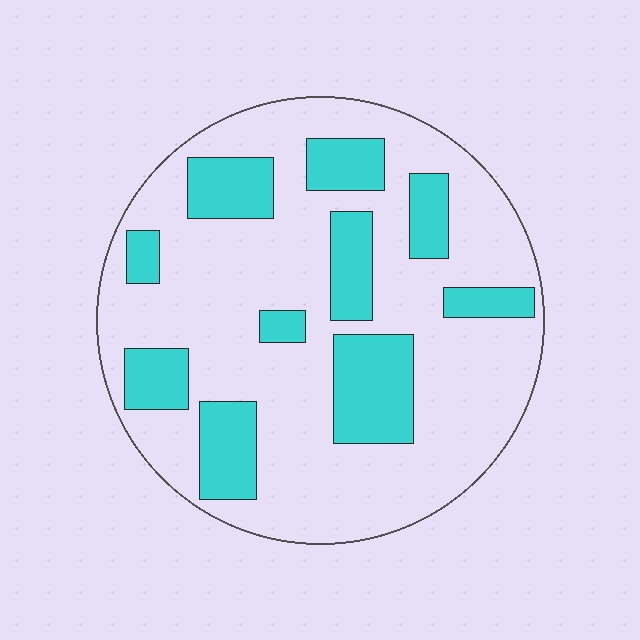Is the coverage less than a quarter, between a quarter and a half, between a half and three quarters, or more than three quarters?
Between a quarter and a half.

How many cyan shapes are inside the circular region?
10.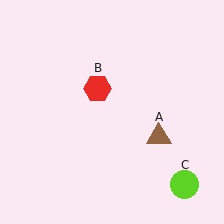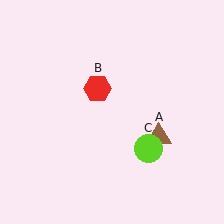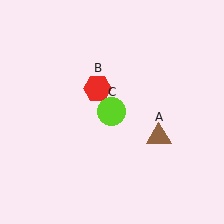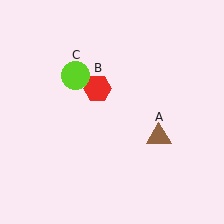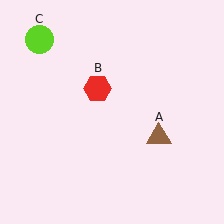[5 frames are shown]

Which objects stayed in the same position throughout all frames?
Brown triangle (object A) and red hexagon (object B) remained stationary.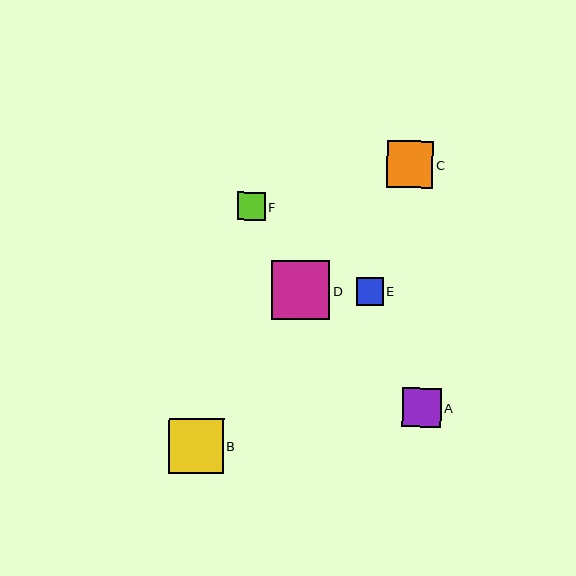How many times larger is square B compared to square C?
Square B is approximately 1.2 times the size of square C.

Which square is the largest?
Square D is the largest with a size of approximately 59 pixels.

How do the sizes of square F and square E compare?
Square F and square E are approximately the same size.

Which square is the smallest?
Square E is the smallest with a size of approximately 27 pixels.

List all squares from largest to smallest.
From largest to smallest: D, B, C, A, F, E.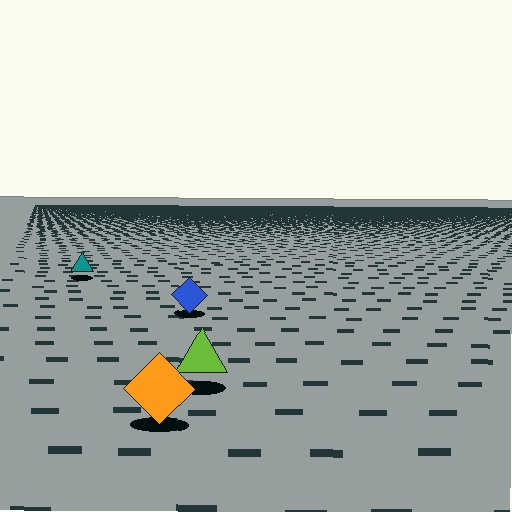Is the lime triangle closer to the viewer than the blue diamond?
Yes. The lime triangle is closer — you can tell from the texture gradient: the ground texture is coarser near it.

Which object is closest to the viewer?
The orange diamond is closest. The texture marks near it are larger and more spread out.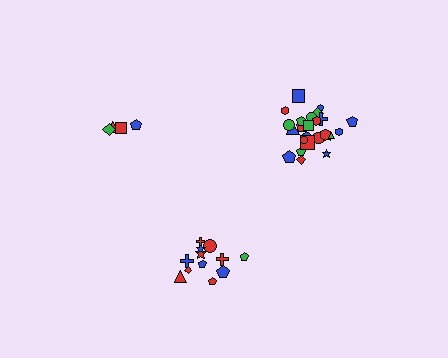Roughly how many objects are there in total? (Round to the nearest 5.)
Roughly 40 objects in total.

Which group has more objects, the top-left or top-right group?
The top-right group.